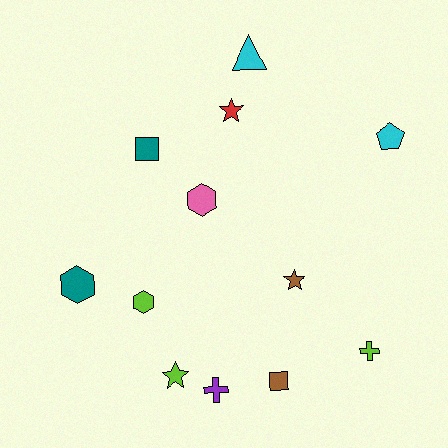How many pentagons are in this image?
There is 1 pentagon.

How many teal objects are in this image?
There are 2 teal objects.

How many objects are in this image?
There are 12 objects.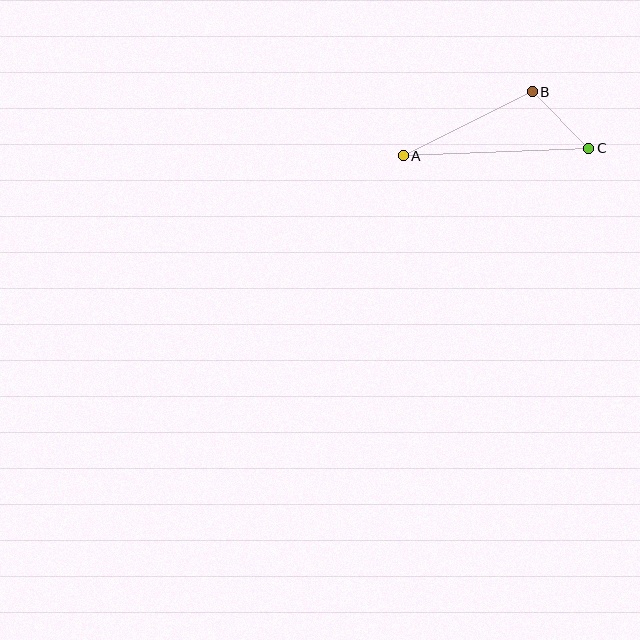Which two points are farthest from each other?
Points A and C are farthest from each other.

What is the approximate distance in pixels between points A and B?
The distance between A and B is approximately 144 pixels.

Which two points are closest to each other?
Points B and C are closest to each other.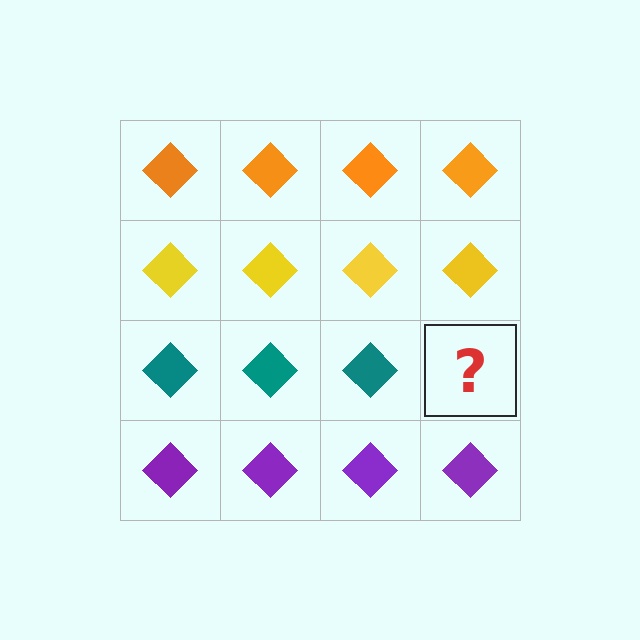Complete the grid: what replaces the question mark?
The question mark should be replaced with a teal diamond.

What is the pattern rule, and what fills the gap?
The rule is that each row has a consistent color. The gap should be filled with a teal diamond.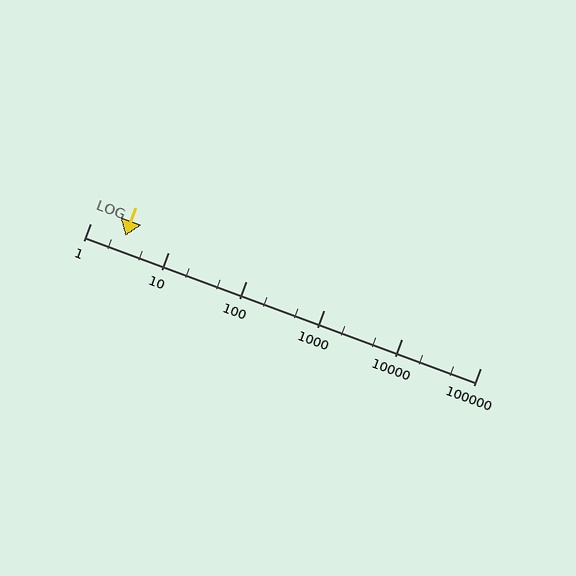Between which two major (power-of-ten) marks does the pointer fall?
The pointer is between 1 and 10.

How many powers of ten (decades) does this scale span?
The scale spans 5 decades, from 1 to 100000.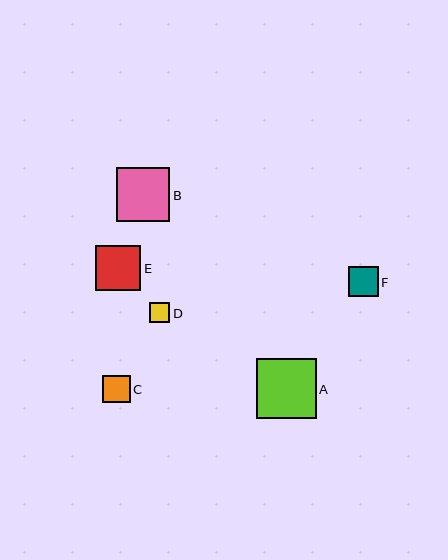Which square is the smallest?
Square D is the smallest with a size of approximately 20 pixels.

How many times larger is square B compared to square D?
Square B is approximately 2.7 times the size of square D.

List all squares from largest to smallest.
From largest to smallest: A, B, E, F, C, D.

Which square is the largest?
Square A is the largest with a size of approximately 59 pixels.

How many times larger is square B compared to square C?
Square B is approximately 2.0 times the size of square C.